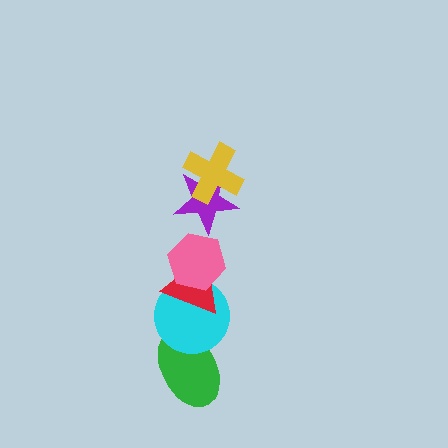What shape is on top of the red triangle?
The pink hexagon is on top of the red triangle.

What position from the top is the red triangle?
The red triangle is 4th from the top.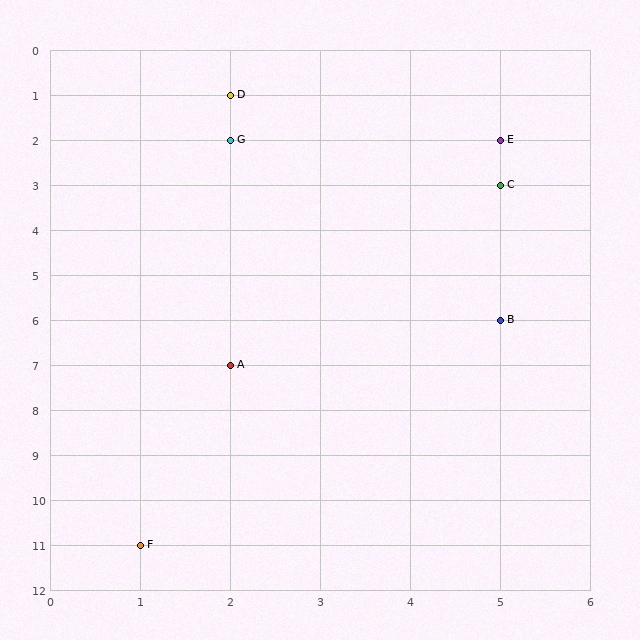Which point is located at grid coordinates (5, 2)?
Point E is at (5, 2).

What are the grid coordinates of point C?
Point C is at grid coordinates (5, 3).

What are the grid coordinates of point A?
Point A is at grid coordinates (2, 7).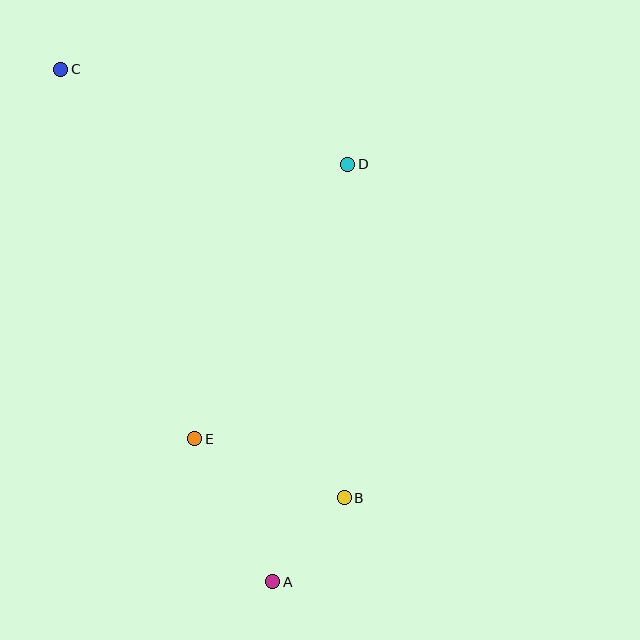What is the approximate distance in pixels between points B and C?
The distance between B and C is approximately 514 pixels.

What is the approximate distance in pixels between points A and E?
The distance between A and E is approximately 163 pixels.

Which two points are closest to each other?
Points A and B are closest to each other.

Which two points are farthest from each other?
Points A and C are farthest from each other.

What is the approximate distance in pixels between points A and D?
The distance between A and D is approximately 424 pixels.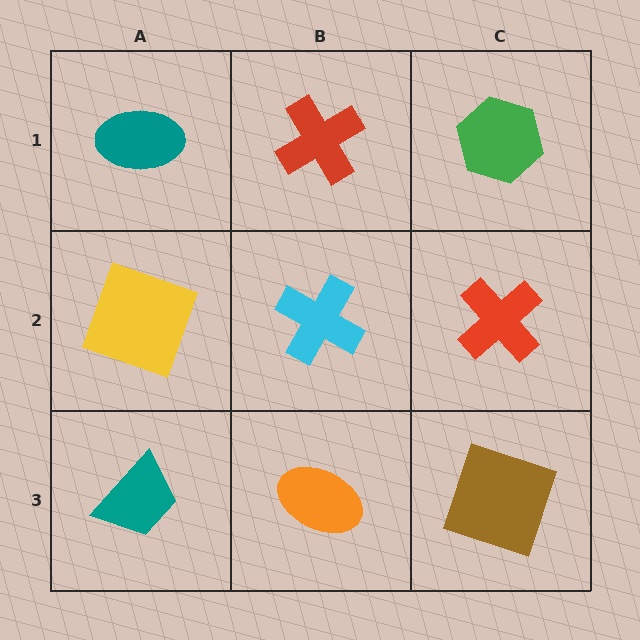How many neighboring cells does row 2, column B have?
4.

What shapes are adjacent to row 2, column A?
A teal ellipse (row 1, column A), a teal trapezoid (row 3, column A), a cyan cross (row 2, column B).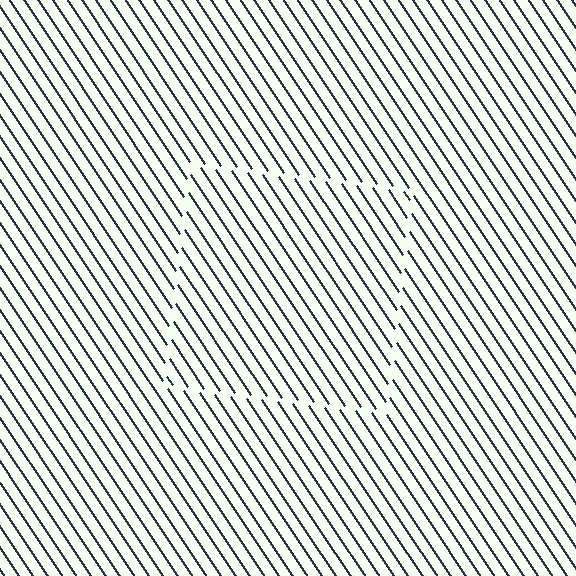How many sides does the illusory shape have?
4 sides — the line-ends trace a square.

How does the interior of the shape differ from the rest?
The interior of the shape contains the same grating, shifted by half a period — the contour is defined by the phase discontinuity where line-ends from the inner and outer gratings abut.